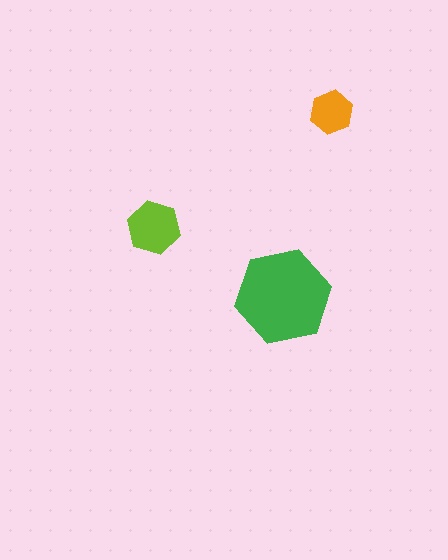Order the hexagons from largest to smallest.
the green one, the lime one, the orange one.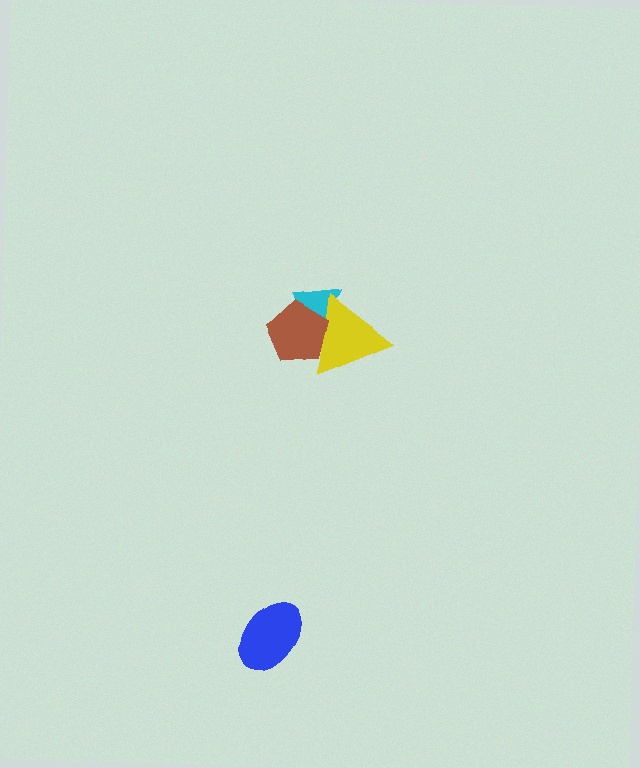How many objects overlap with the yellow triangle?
2 objects overlap with the yellow triangle.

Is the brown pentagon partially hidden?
No, no other shape covers it.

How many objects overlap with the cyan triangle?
2 objects overlap with the cyan triangle.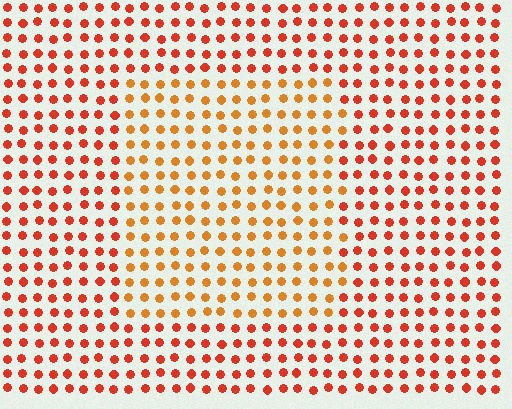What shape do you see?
I see a rectangle.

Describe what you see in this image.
The image is filled with small red elements in a uniform arrangement. A rectangle-shaped region is visible where the elements are tinted to a slightly different hue, forming a subtle color boundary.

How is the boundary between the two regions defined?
The boundary is defined purely by a slight shift in hue (about 27 degrees). Spacing, size, and orientation are identical on both sides.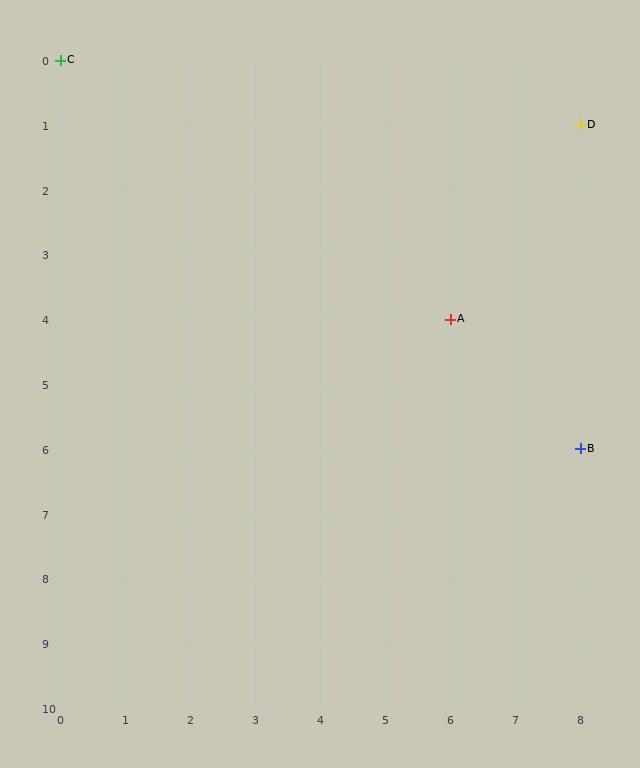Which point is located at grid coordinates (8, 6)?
Point B is at (8, 6).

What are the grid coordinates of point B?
Point B is at grid coordinates (8, 6).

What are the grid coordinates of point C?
Point C is at grid coordinates (0, 0).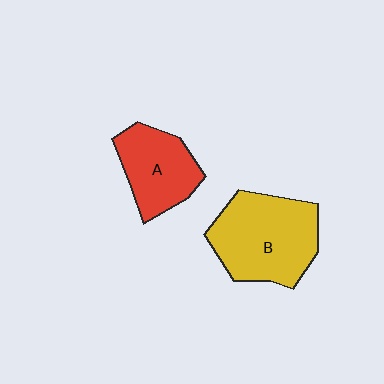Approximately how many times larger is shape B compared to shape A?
Approximately 1.5 times.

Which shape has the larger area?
Shape B (yellow).